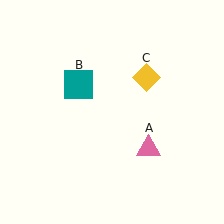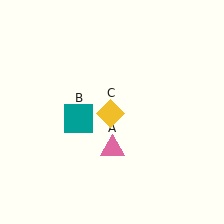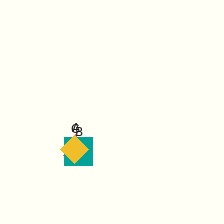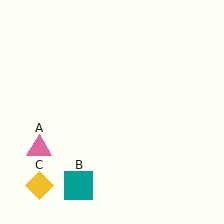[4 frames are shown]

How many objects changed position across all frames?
3 objects changed position: pink triangle (object A), teal square (object B), yellow diamond (object C).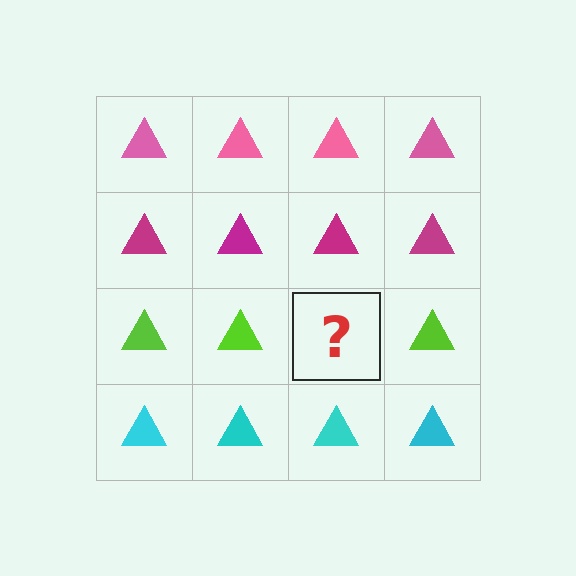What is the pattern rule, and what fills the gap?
The rule is that each row has a consistent color. The gap should be filled with a lime triangle.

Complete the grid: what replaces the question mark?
The question mark should be replaced with a lime triangle.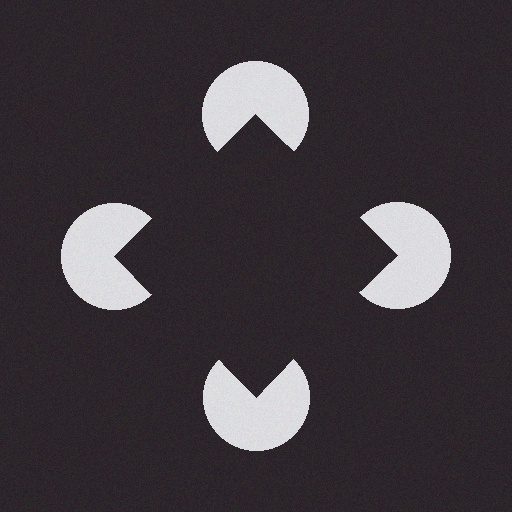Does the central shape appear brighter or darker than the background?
It typically appears slightly darker than the background, even though no actual brightness change is drawn.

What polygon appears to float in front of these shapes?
An illusory square — its edges are inferred from the aligned wedge cuts in the pac-man discs, not physically drawn.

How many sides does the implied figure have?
4 sides.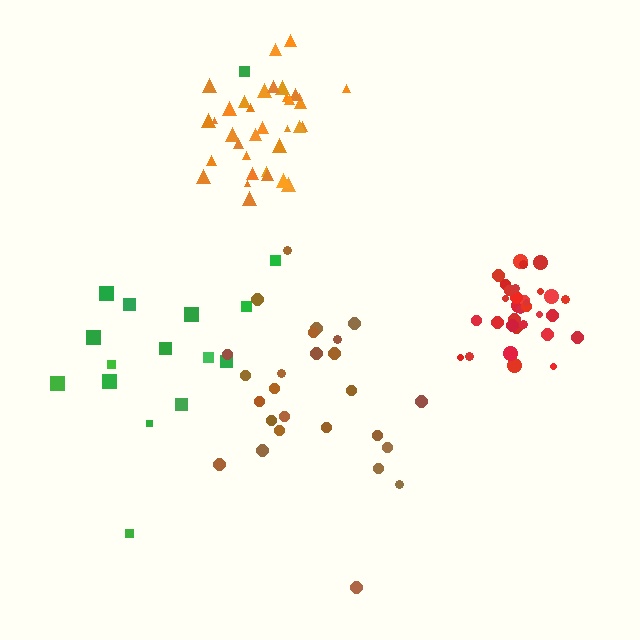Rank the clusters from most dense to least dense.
red, orange, brown, green.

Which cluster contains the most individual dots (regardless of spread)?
Orange (35).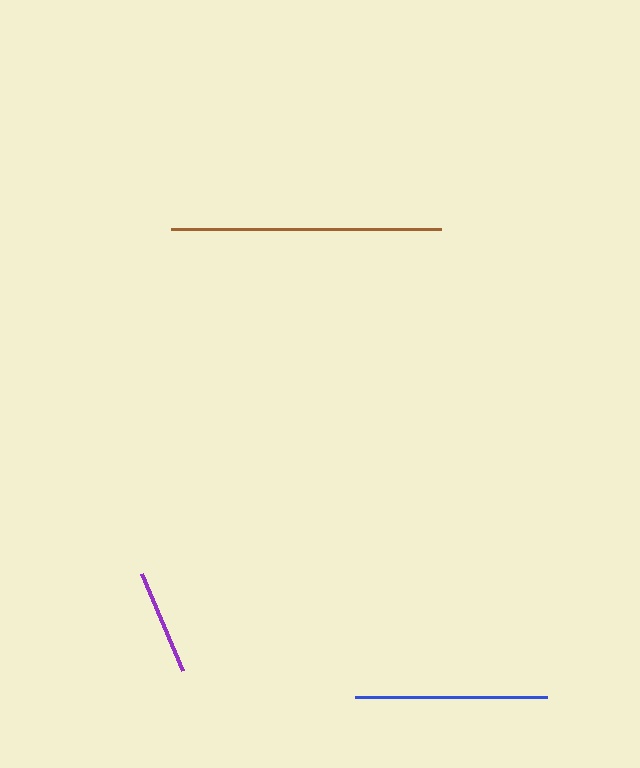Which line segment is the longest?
The brown line is the longest at approximately 270 pixels.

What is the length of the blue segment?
The blue segment is approximately 191 pixels long.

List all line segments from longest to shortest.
From longest to shortest: brown, blue, purple.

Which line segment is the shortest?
The purple line is the shortest at approximately 105 pixels.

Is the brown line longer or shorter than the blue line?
The brown line is longer than the blue line.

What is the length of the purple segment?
The purple segment is approximately 105 pixels long.